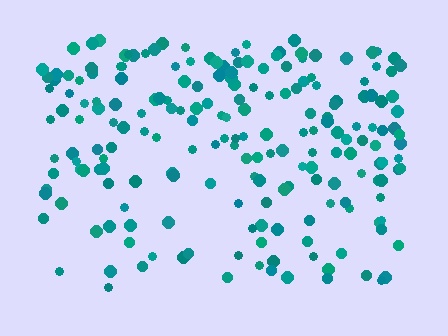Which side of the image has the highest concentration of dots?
The top.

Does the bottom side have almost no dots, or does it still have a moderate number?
Still a moderate number, just noticeably fewer than the top.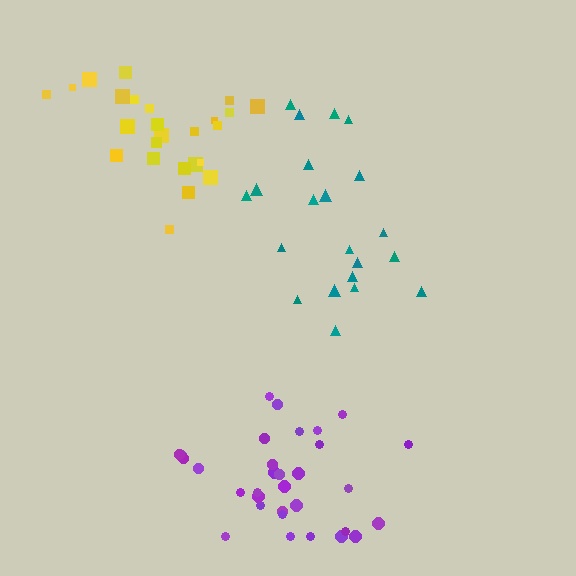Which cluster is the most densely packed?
Yellow.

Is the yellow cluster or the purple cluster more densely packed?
Yellow.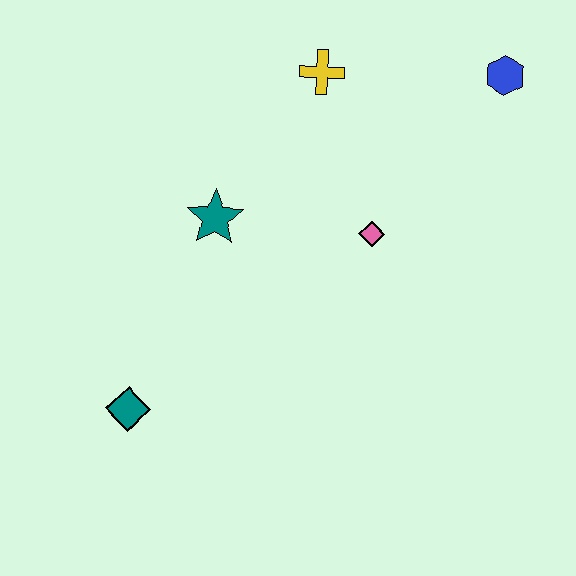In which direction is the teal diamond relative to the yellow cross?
The teal diamond is below the yellow cross.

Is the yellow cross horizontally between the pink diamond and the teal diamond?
Yes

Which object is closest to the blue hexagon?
The yellow cross is closest to the blue hexagon.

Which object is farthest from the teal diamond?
The blue hexagon is farthest from the teal diamond.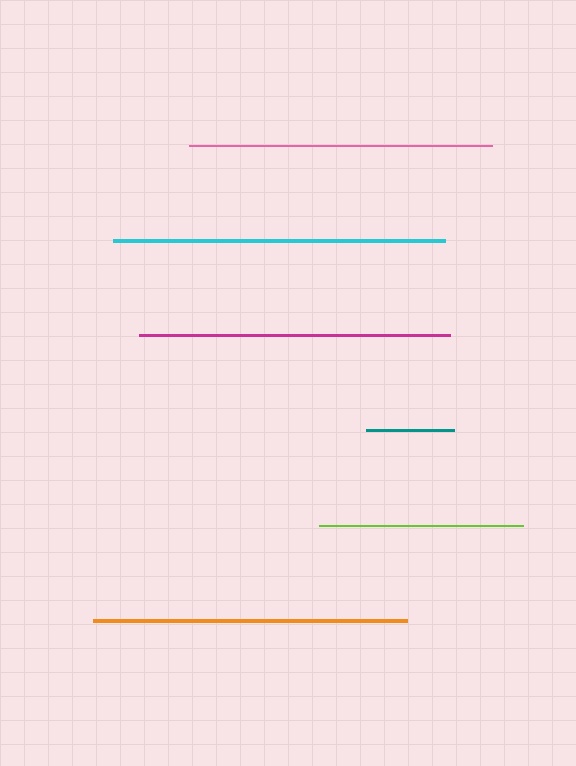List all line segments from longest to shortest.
From longest to shortest: cyan, orange, magenta, pink, lime, teal.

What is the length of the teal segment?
The teal segment is approximately 87 pixels long.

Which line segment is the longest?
The cyan line is the longest at approximately 332 pixels.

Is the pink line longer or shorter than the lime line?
The pink line is longer than the lime line.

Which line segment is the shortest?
The teal line is the shortest at approximately 87 pixels.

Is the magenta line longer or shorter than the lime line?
The magenta line is longer than the lime line.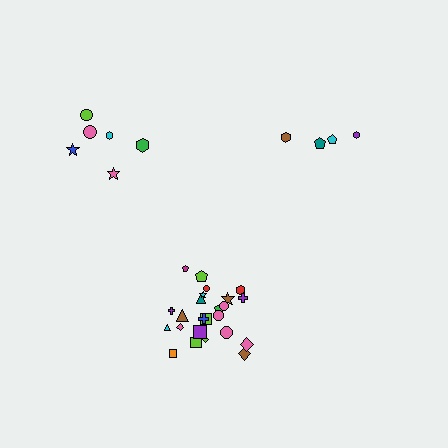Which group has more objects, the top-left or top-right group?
The top-left group.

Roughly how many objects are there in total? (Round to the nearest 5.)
Roughly 35 objects in total.